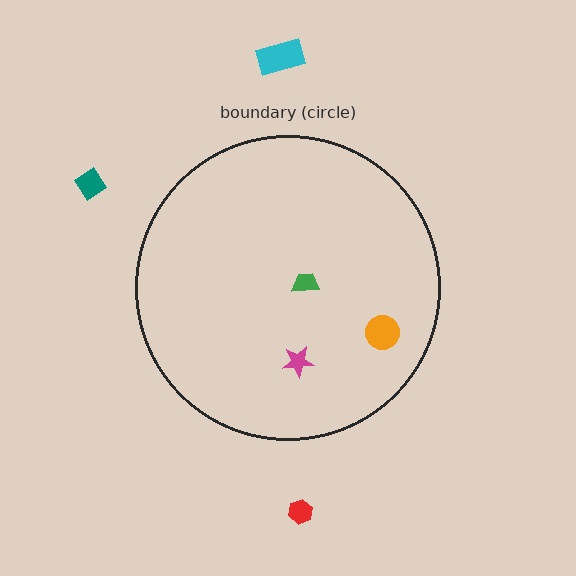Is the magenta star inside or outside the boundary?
Inside.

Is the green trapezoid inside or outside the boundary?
Inside.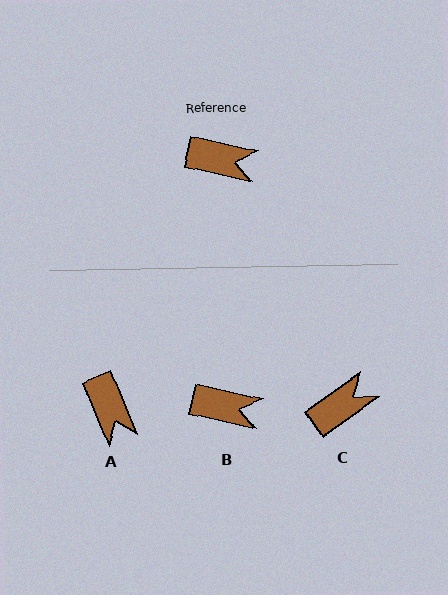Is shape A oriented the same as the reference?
No, it is off by about 54 degrees.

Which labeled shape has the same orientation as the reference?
B.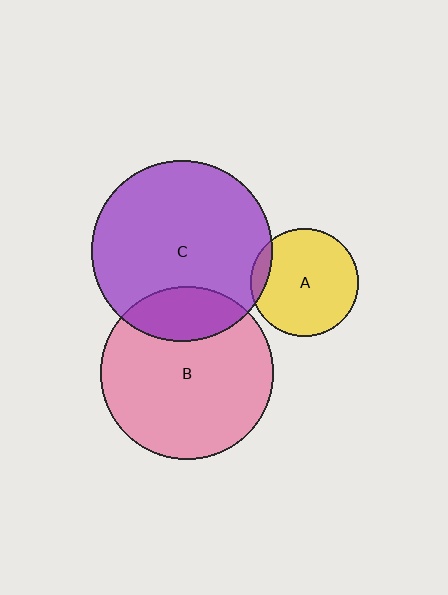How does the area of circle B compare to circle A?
Approximately 2.6 times.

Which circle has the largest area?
Circle C (purple).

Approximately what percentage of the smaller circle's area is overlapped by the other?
Approximately 20%.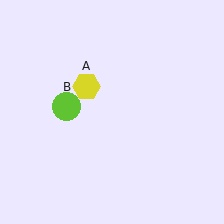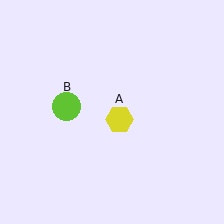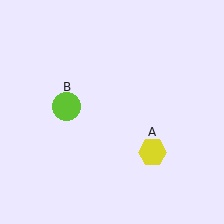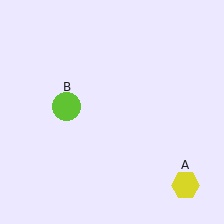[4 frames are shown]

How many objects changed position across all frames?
1 object changed position: yellow hexagon (object A).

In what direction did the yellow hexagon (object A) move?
The yellow hexagon (object A) moved down and to the right.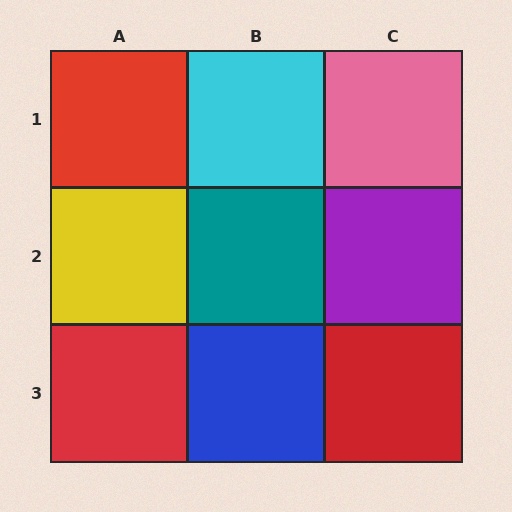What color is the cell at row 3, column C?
Red.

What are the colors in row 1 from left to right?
Red, cyan, pink.